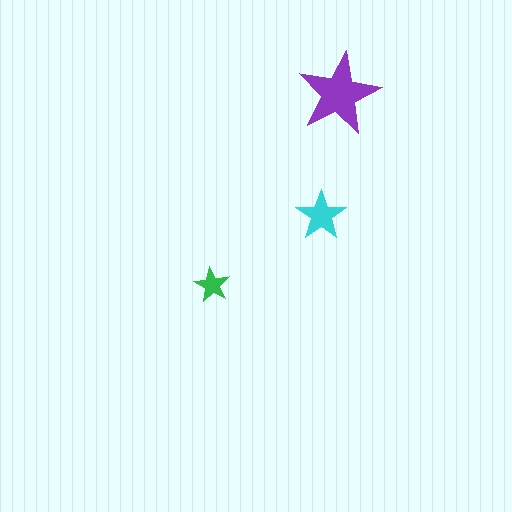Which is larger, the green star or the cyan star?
The cyan one.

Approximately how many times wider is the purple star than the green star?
About 2.5 times wider.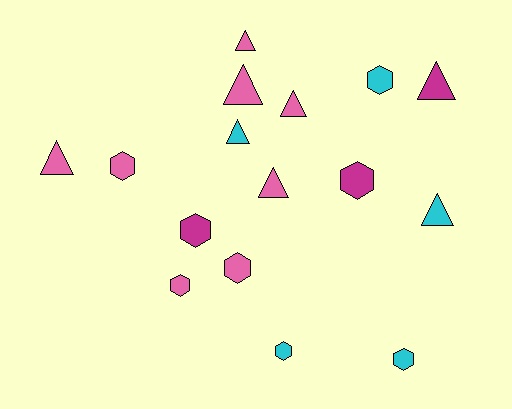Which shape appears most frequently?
Hexagon, with 8 objects.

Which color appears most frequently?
Pink, with 8 objects.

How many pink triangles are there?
There are 5 pink triangles.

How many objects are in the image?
There are 16 objects.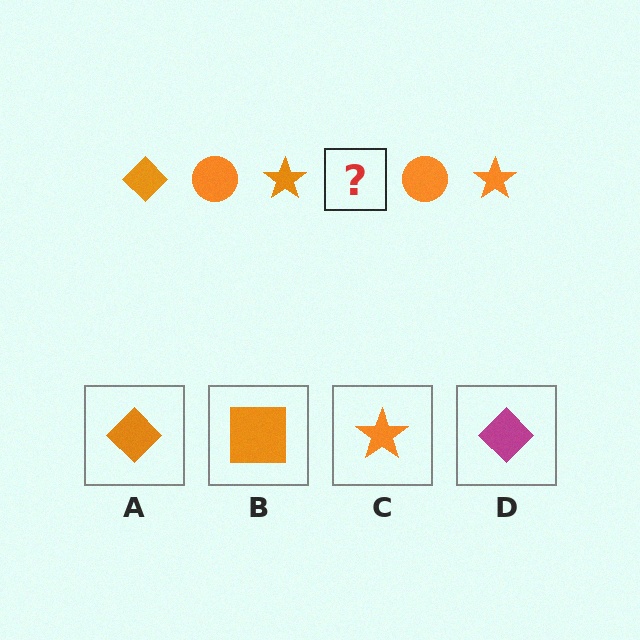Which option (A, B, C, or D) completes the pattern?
A.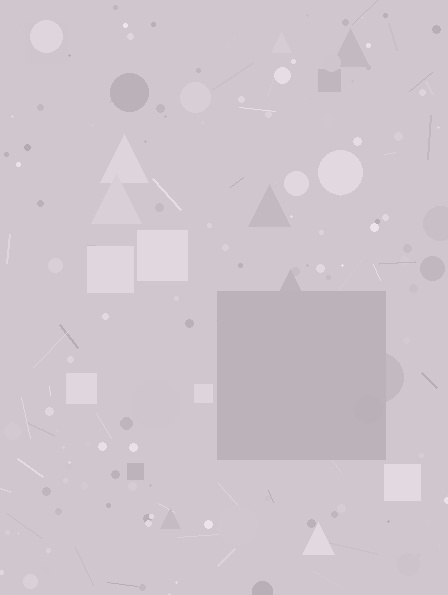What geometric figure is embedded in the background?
A square is embedded in the background.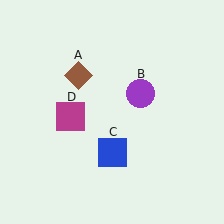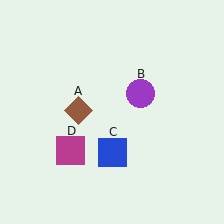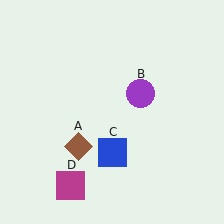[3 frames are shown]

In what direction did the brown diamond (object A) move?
The brown diamond (object A) moved down.